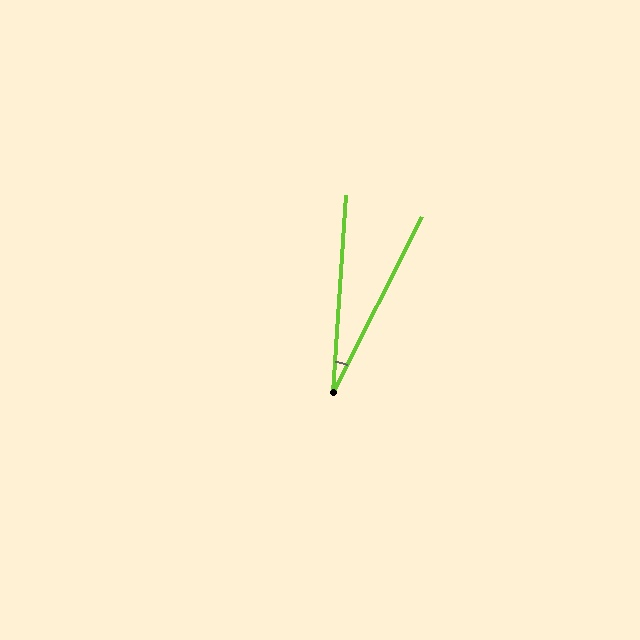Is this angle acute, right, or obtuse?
It is acute.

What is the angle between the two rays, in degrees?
Approximately 23 degrees.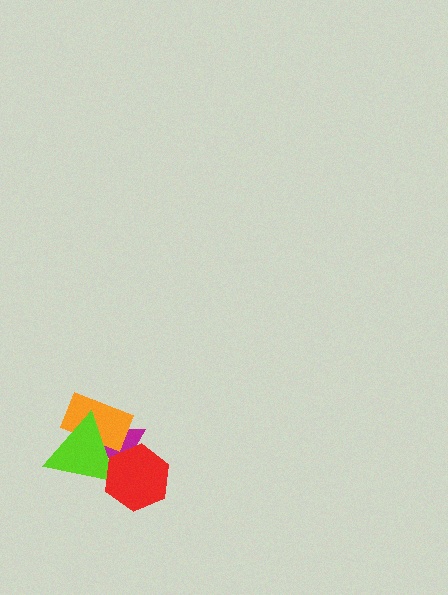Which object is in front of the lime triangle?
The red hexagon is in front of the lime triangle.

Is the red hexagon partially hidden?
No, no other shape covers it.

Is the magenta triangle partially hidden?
Yes, it is partially covered by another shape.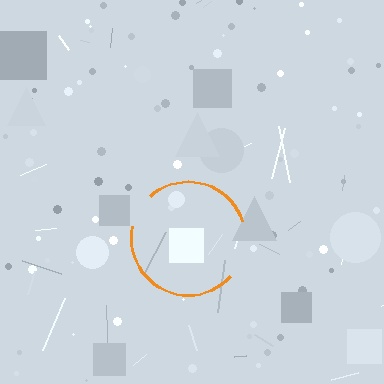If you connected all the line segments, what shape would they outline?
They would outline a circle.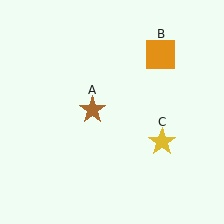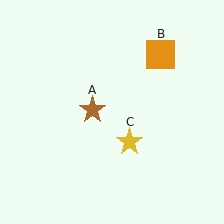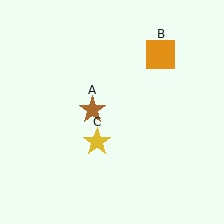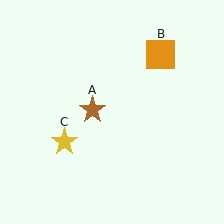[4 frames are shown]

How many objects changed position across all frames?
1 object changed position: yellow star (object C).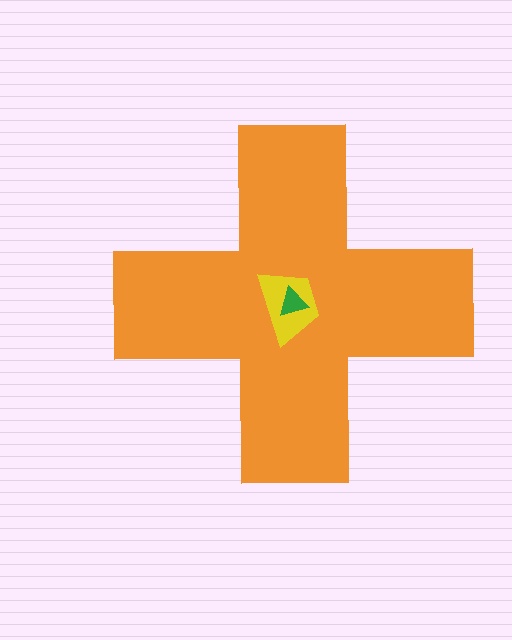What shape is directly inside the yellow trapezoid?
The green triangle.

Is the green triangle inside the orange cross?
Yes.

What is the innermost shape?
The green triangle.